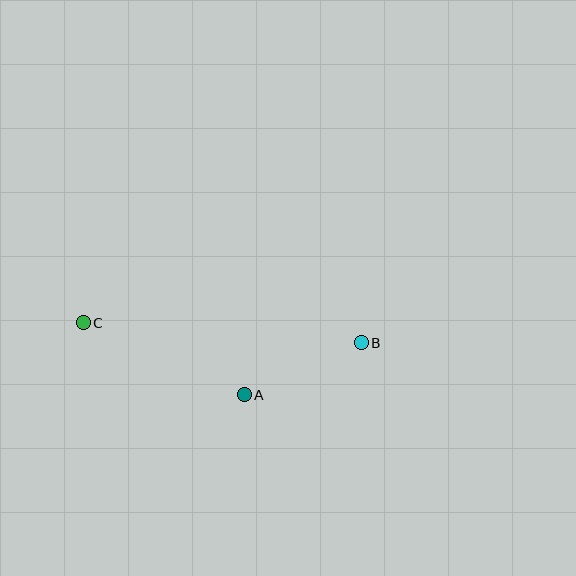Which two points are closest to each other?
Points A and B are closest to each other.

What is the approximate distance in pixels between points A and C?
The distance between A and C is approximately 177 pixels.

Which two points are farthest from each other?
Points B and C are farthest from each other.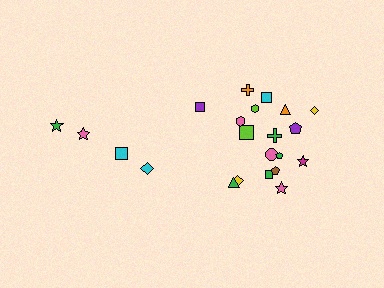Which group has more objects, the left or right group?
The right group.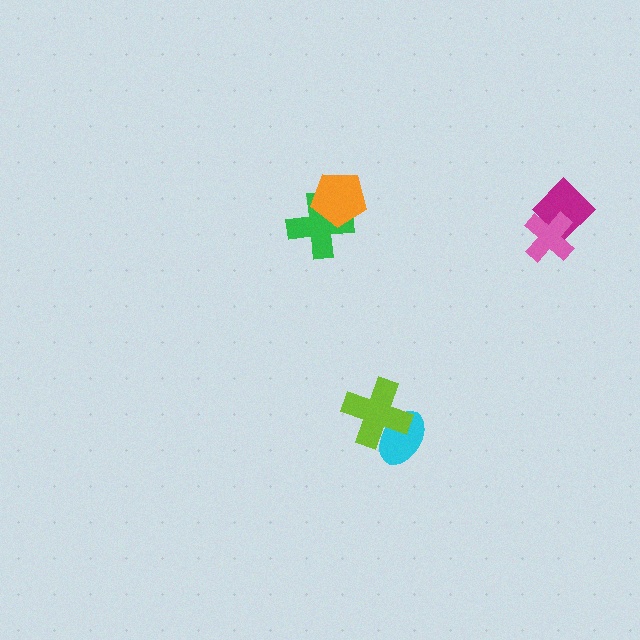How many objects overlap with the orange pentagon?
1 object overlaps with the orange pentagon.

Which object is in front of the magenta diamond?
The pink cross is in front of the magenta diamond.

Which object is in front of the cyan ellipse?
The lime cross is in front of the cyan ellipse.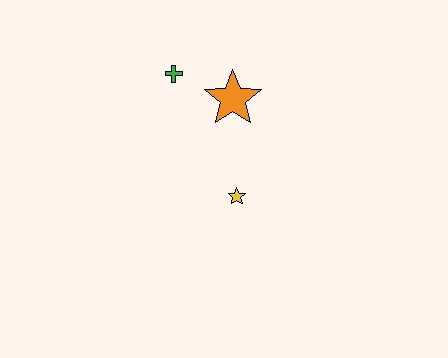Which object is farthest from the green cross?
The yellow star is farthest from the green cross.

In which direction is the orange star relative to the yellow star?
The orange star is above the yellow star.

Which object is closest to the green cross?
The orange star is closest to the green cross.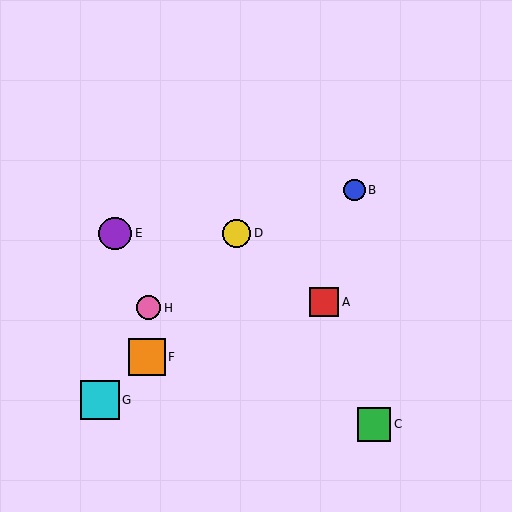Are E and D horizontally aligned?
Yes, both are at y≈233.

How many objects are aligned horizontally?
2 objects (D, E) are aligned horizontally.